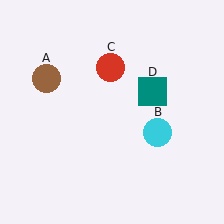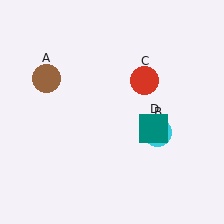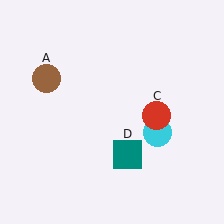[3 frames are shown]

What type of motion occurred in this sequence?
The red circle (object C), teal square (object D) rotated clockwise around the center of the scene.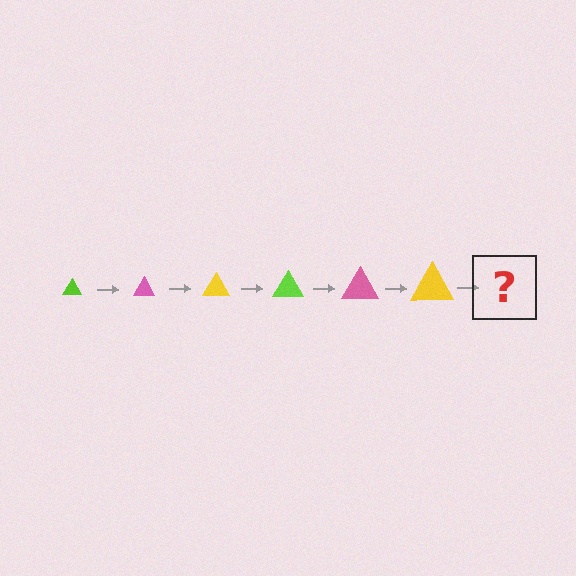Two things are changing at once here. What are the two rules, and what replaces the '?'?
The two rules are that the triangle grows larger each step and the color cycles through lime, pink, and yellow. The '?' should be a lime triangle, larger than the previous one.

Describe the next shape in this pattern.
It should be a lime triangle, larger than the previous one.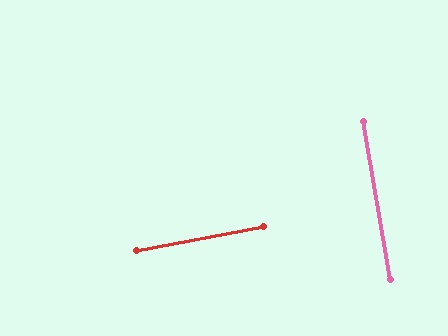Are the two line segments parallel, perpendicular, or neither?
Perpendicular — they meet at approximately 89°.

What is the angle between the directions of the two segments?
Approximately 89 degrees.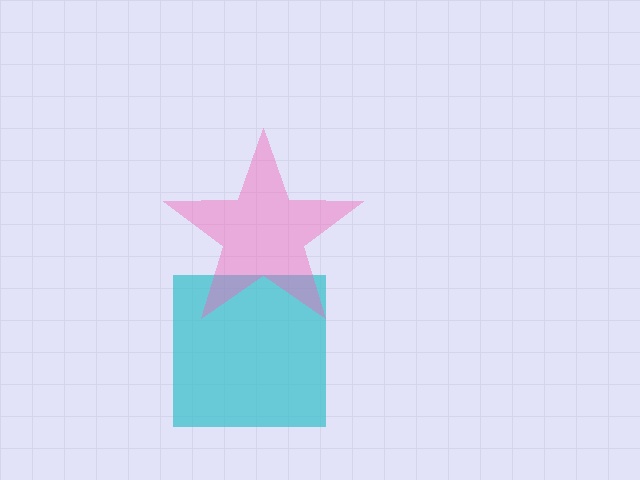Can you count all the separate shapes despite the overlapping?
Yes, there are 2 separate shapes.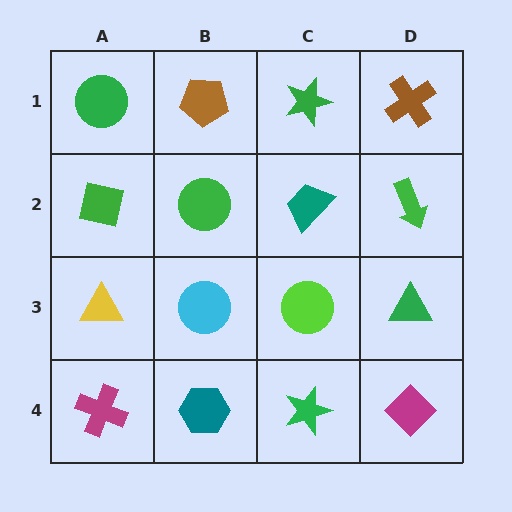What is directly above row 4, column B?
A cyan circle.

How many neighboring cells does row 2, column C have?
4.